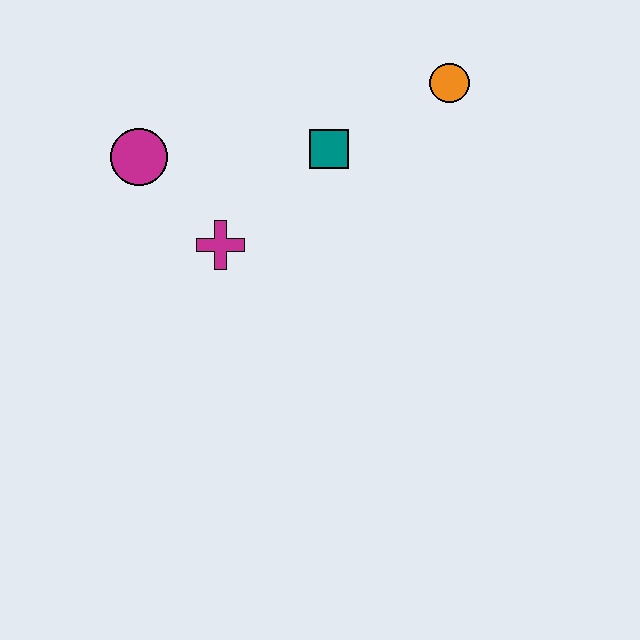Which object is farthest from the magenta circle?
The orange circle is farthest from the magenta circle.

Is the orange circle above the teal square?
Yes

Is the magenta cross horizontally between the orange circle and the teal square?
No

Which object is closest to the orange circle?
The teal square is closest to the orange circle.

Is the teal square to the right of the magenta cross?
Yes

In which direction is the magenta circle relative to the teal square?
The magenta circle is to the left of the teal square.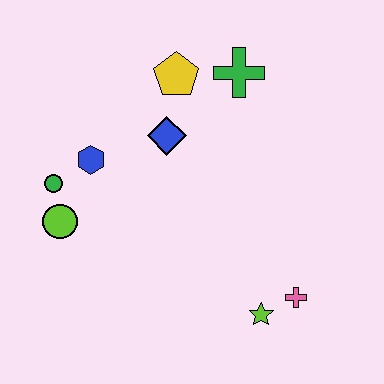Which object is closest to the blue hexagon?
The green circle is closest to the blue hexagon.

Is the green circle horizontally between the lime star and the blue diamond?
No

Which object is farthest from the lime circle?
The pink cross is farthest from the lime circle.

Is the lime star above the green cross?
No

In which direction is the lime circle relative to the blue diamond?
The lime circle is to the left of the blue diamond.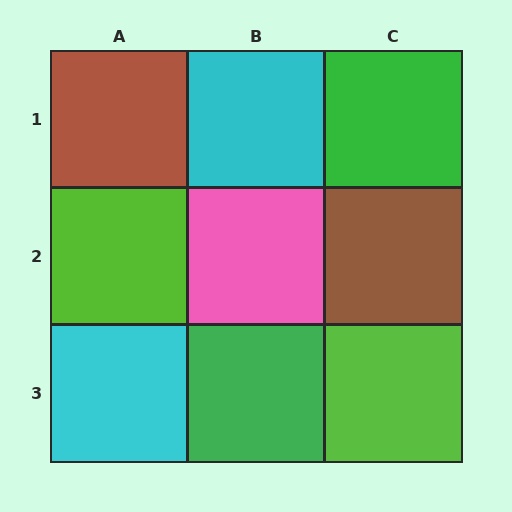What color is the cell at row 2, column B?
Pink.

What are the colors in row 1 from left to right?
Brown, cyan, green.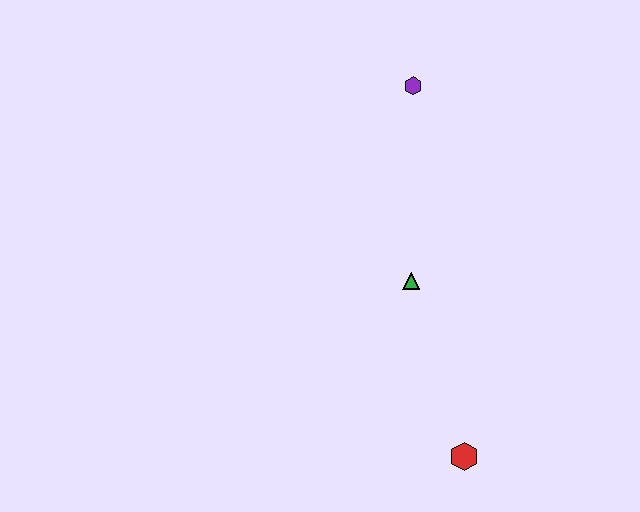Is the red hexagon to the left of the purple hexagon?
No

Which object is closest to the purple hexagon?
The green triangle is closest to the purple hexagon.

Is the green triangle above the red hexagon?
Yes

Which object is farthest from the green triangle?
The purple hexagon is farthest from the green triangle.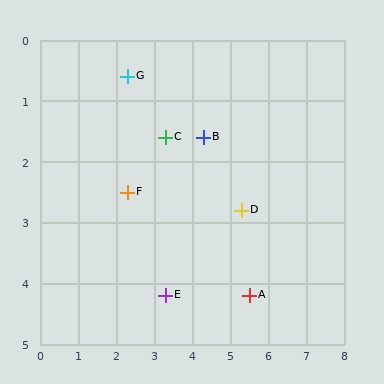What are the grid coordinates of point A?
Point A is at approximately (5.5, 4.2).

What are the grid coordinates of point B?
Point B is at approximately (4.3, 1.6).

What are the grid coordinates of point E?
Point E is at approximately (3.3, 4.2).